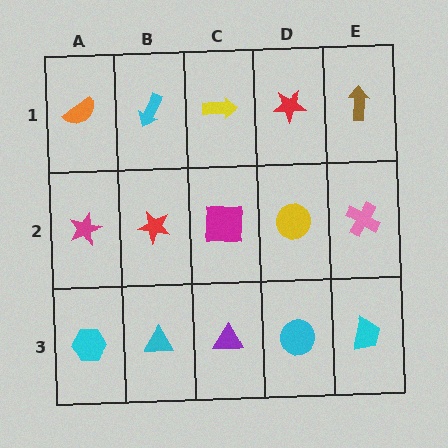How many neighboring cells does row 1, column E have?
2.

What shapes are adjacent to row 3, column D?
A yellow circle (row 2, column D), a purple triangle (row 3, column C), a cyan trapezoid (row 3, column E).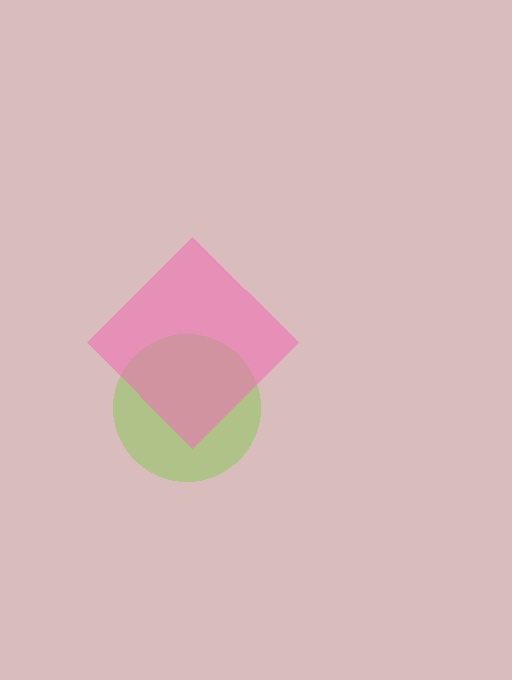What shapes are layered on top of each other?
The layered shapes are: a lime circle, a pink diamond.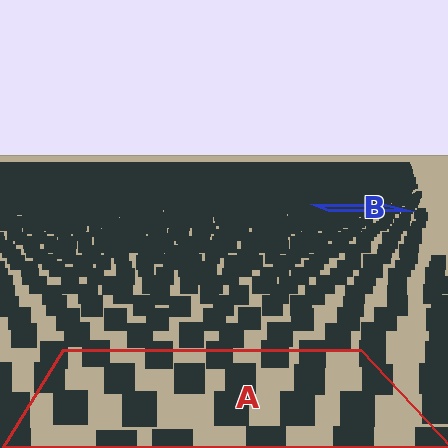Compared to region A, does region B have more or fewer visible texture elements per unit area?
Region B has more texture elements per unit area — they are packed more densely because it is farther away.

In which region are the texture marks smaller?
The texture marks are smaller in region B, because it is farther away.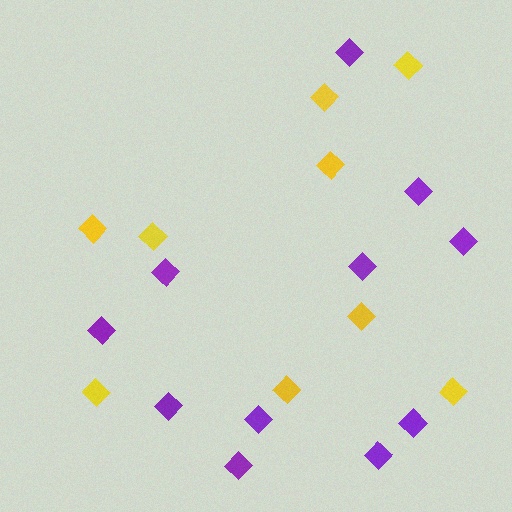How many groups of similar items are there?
There are 2 groups: one group of yellow diamonds (9) and one group of purple diamonds (11).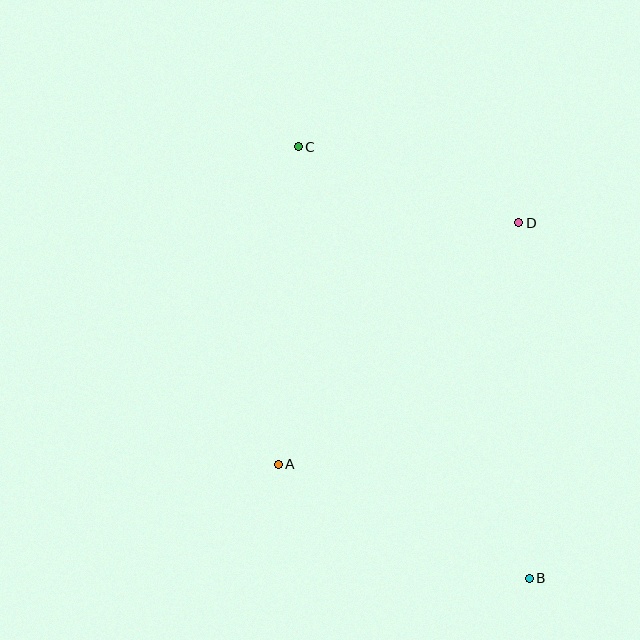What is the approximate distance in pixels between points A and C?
The distance between A and C is approximately 318 pixels.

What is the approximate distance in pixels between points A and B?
The distance between A and B is approximately 276 pixels.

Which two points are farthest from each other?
Points B and C are farthest from each other.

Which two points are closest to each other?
Points C and D are closest to each other.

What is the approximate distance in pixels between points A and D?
The distance between A and D is approximately 340 pixels.